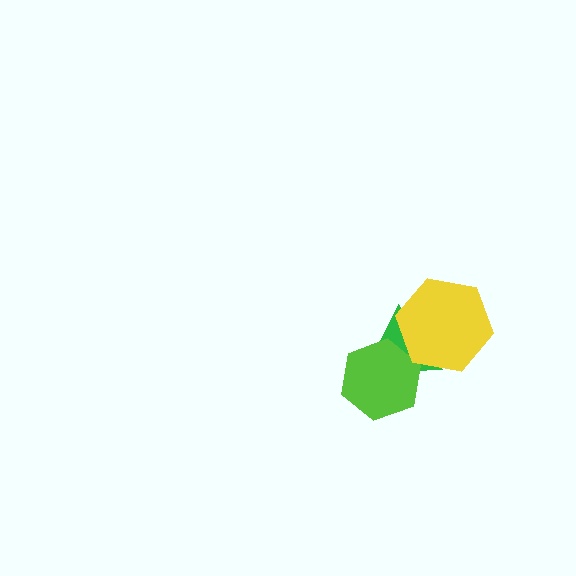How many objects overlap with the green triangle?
2 objects overlap with the green triangle.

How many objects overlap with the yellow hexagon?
1 object overlaps with the yellow hexagon.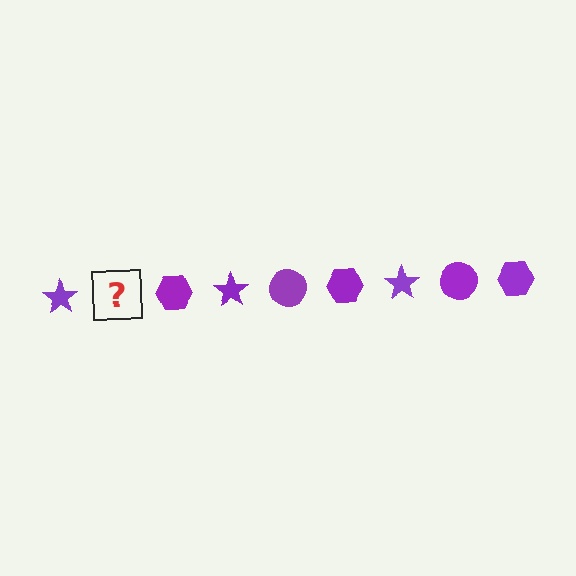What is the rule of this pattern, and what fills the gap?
The rule is that the pattern cycles through star, circle, hexagon shapes in purple. The gap should be filled with a purple circle.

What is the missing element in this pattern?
The missing element is a purple circle.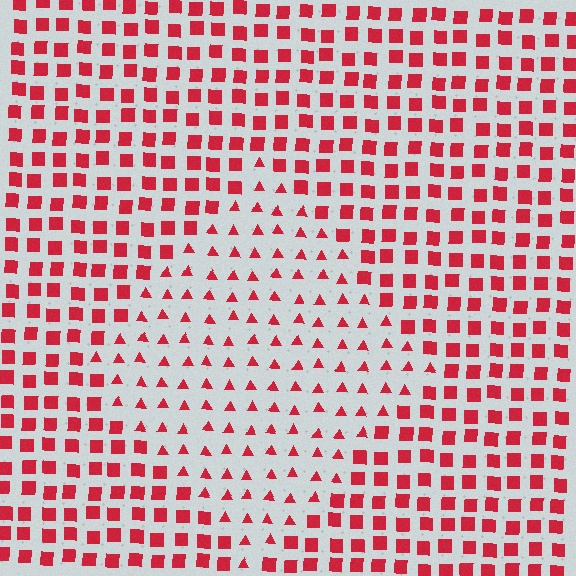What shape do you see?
I see a diamond.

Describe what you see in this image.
The image is filled with small red elements arranged in a uniform grid. A diamond-shaped region contains triangles, while the surrounding area contains squares. The boundary is defined purely by the change in element shape.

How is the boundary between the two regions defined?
The boundary is defined by a change in element shape: triangles inside vs. squares outside. All elements share the same color and spacing.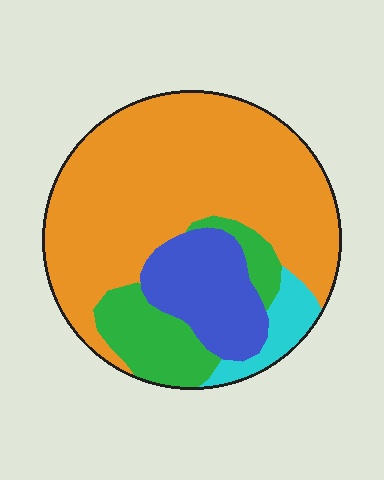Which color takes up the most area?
Orange, at roughly 65%.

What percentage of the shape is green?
Green takes up about one sixth (1/6) of the shape.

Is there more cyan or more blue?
Blue.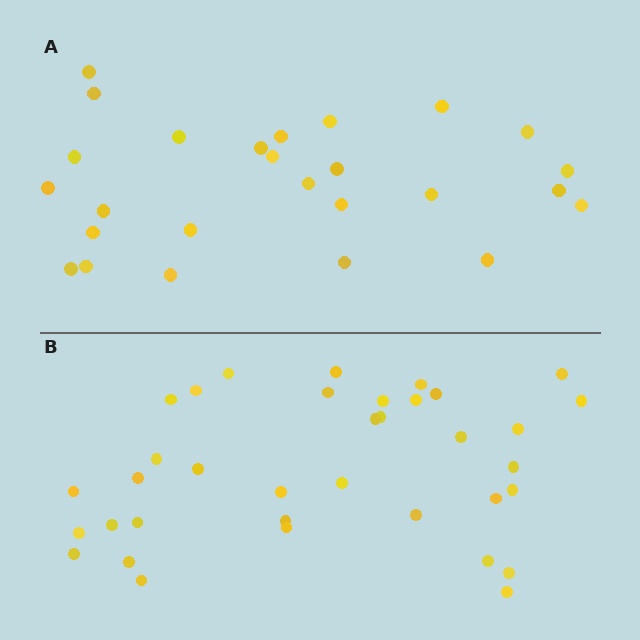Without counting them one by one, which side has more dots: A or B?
Region B (the bottom region) has more dots.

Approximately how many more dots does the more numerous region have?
Region B has roughly 10 or so more dots than region A.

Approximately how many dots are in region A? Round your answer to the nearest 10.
About 30 dots. (The exact count is 26, which rounds to 30.)